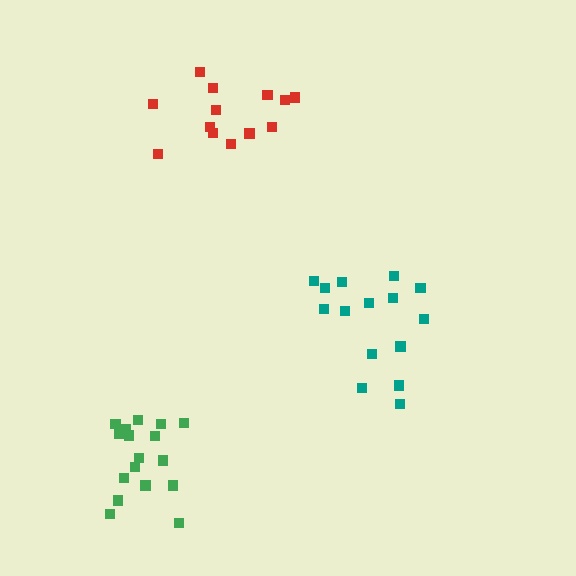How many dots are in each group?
Group 1: 15 dots, Group 2: 17 dots, Group 3: 13 dots (45 total).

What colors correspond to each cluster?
The clusters are colored: teal, green, red.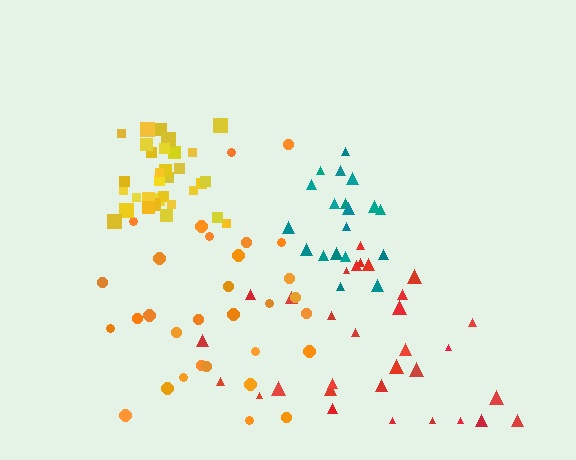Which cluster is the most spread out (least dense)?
Orange.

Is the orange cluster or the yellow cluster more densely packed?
Yellow.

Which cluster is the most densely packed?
Yellow.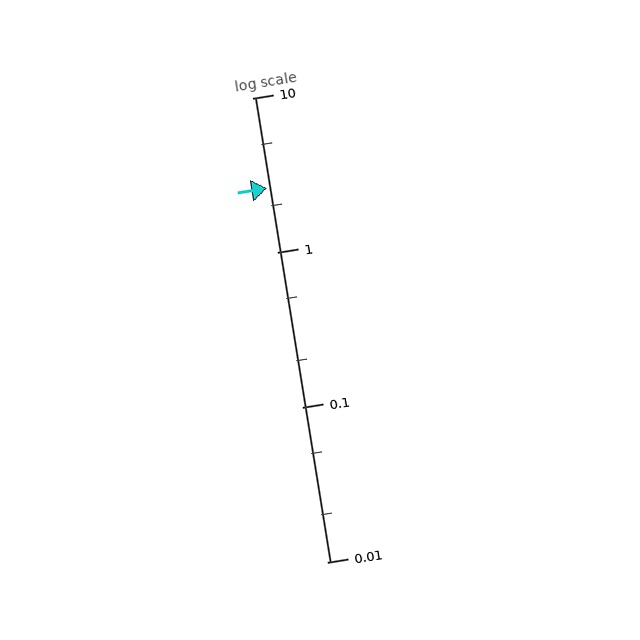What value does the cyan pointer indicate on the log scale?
The pointer indicates approximately 2.6.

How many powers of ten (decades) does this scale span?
The scale spans 3 decades, from 0.01 to 10.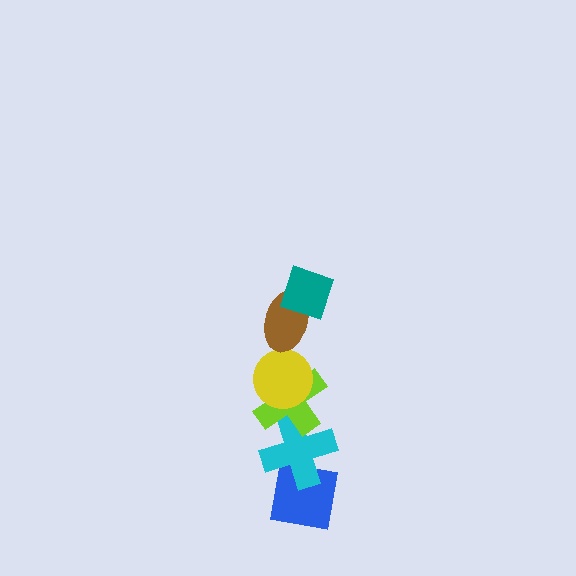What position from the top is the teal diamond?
The teal diamond is 1st from the top.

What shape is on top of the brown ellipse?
The teal diamond is on top of the brown ellipse.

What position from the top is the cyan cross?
The cyan cross is 5th from the top.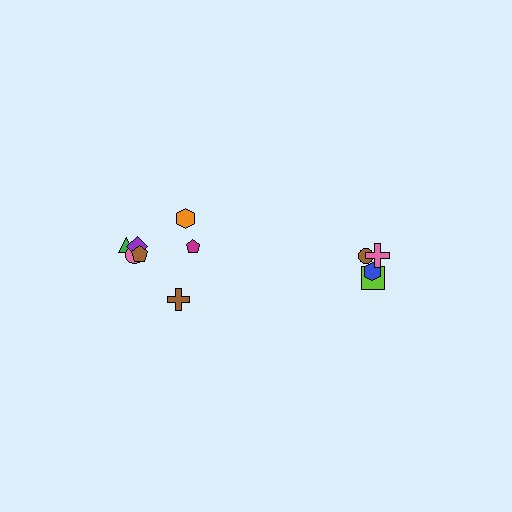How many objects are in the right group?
There are 4 objects.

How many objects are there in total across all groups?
There are 11 objects.